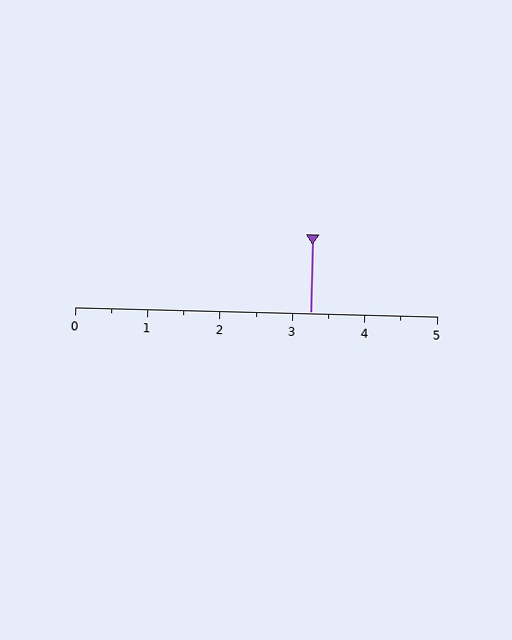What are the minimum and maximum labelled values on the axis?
The axis runs from 0 to 5.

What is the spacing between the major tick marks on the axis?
The major ticks are spaced 1 apart.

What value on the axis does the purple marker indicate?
The marker indicates approximately 3.2.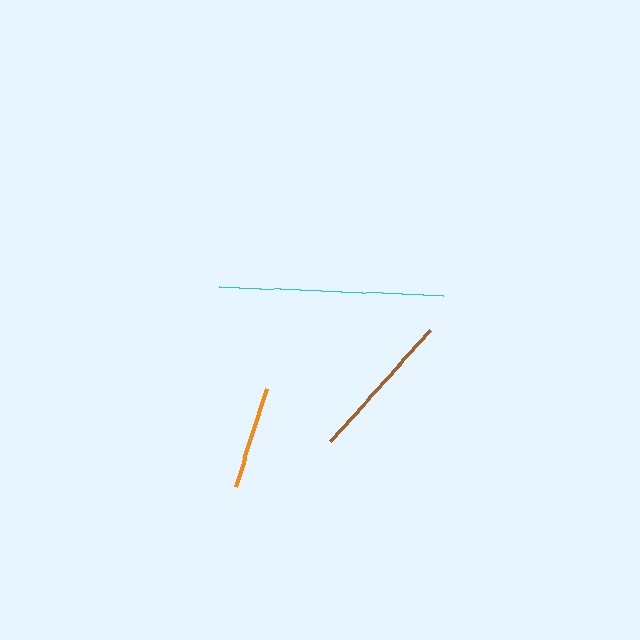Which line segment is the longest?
The cyan line is the longest at approximately 224 pixels.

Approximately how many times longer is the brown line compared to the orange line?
The brown line is approximately 1.4 times the length of the orange line.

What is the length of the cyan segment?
The cyan segment is approximately 224 pixels long.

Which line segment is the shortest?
The orange line is the shortest at approximately 103 pixels.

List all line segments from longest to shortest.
From longest to shortest: cyan, brown, orange.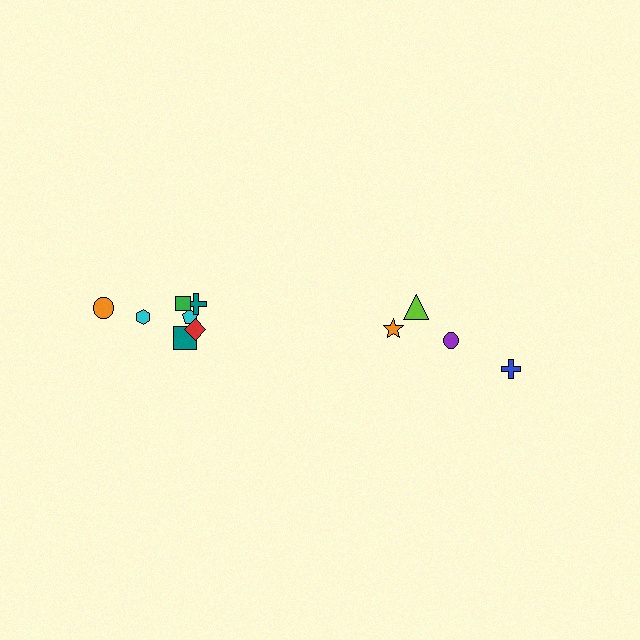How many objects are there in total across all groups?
There are 11 objects.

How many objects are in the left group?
There are 7 objects.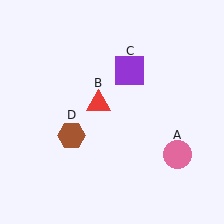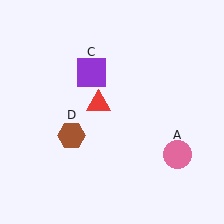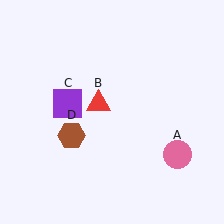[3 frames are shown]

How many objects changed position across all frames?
1 object changed position: purple square (object C).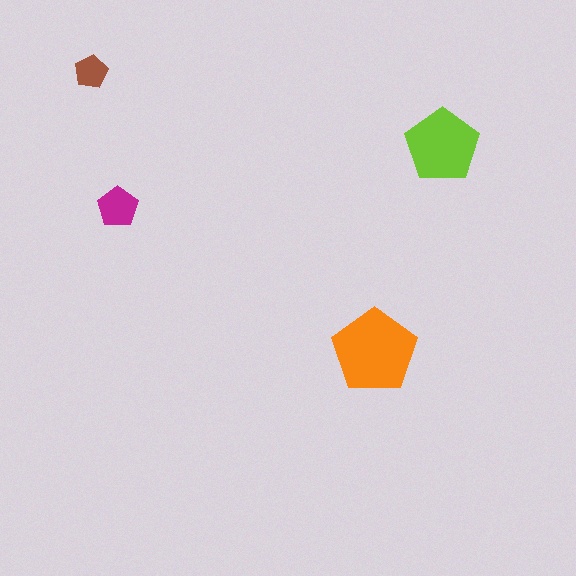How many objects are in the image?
There are 4 objects in the image.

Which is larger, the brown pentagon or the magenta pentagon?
The magenta one.